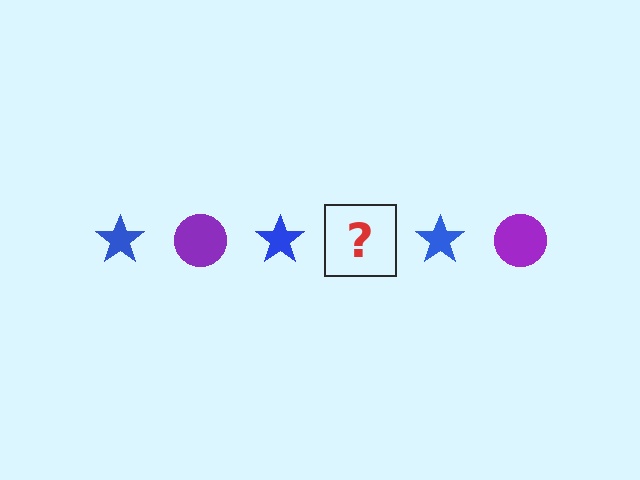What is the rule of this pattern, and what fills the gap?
The rule is that the pattern alternates between blue star and purple circle. The gap should be filled with a purple circle.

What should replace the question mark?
The question mark should be replaced with a purple circle.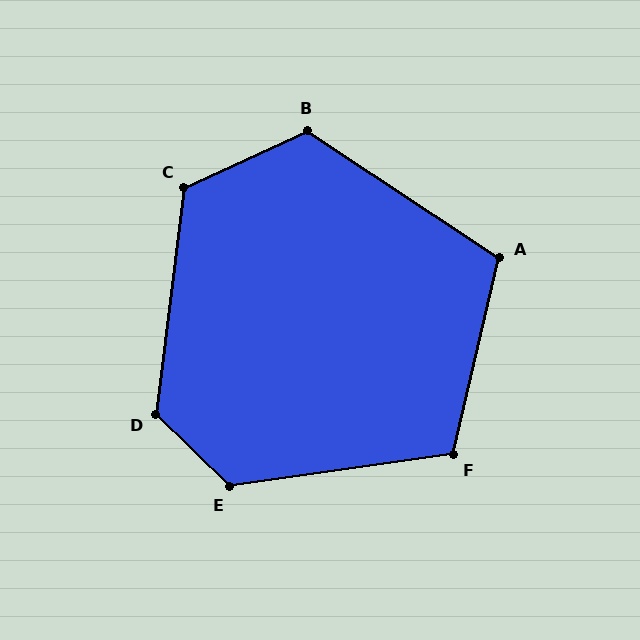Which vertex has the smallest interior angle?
A, at approximately 111 degrees.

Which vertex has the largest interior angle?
E, at approximately 128 degrees.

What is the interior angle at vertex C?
Approximately 122 degrees (obtuse).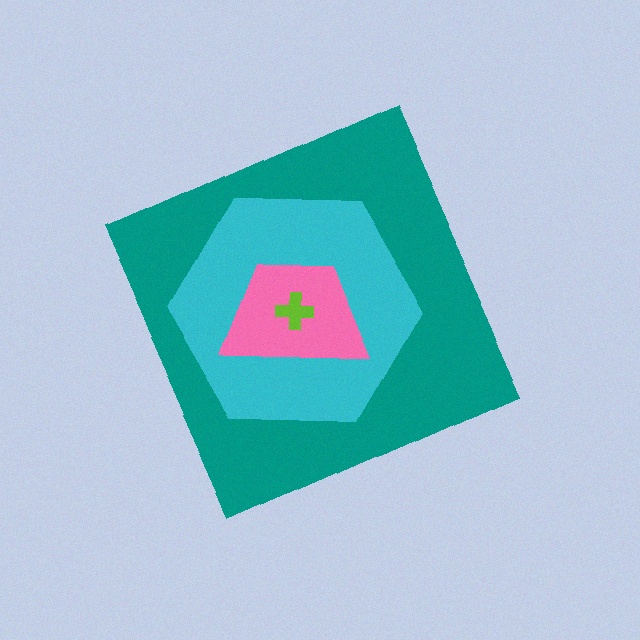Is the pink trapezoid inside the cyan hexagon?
Yes.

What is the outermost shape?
The teal diamond.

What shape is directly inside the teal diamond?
The cyan hexagon.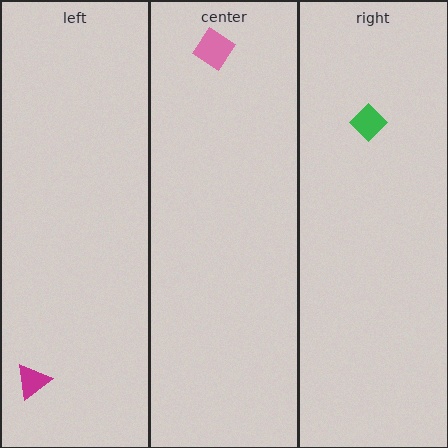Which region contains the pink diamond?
The center region.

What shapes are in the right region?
The green diamond.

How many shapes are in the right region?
1.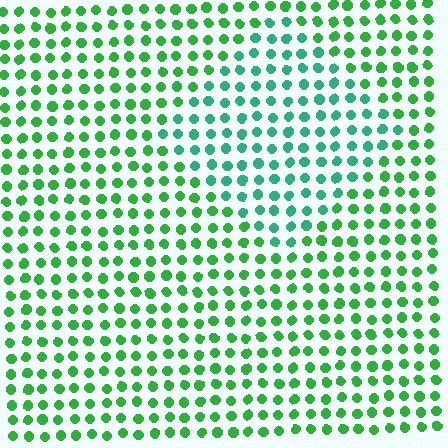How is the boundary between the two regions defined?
The boundary is defined purely by a slight shift in hue (about 30 degrees). Spacing, size, and orientation are identical on both sides.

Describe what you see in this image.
The image is filled with small green elements in a uniform arrangement. A diamond-shaped region is visible where the elements are tinted to a slightly different hue, forming a subtle color boundary.